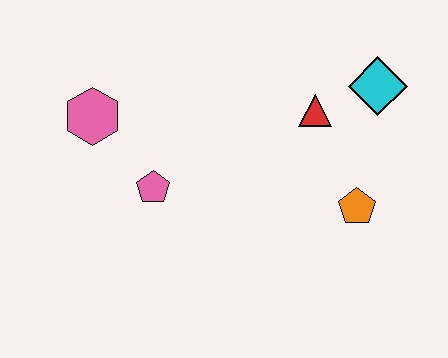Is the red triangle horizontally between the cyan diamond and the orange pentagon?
No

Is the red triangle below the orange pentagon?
No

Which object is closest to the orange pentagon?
The red triangle is closest to the orange pentagon.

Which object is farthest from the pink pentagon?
The cyan diamond is farthest from the pink pentagon.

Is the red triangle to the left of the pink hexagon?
No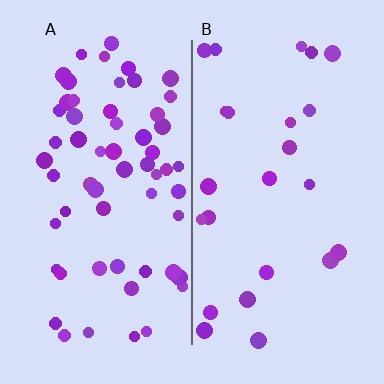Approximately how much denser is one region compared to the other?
Approximately 2.4× — region A over region B.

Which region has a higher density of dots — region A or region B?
A (the left).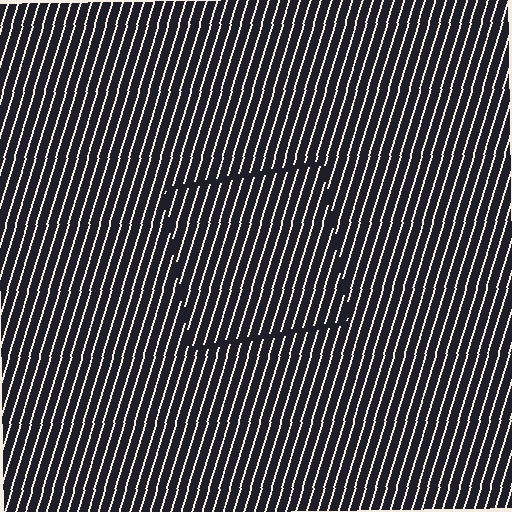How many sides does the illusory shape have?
4 sides — the line-ends trace a square.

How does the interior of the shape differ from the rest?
The interior of the shape contains the same grating, shifted by half a period — the contour is defined by the phase discontinuity where line-ends from the inner and outer gratings abut.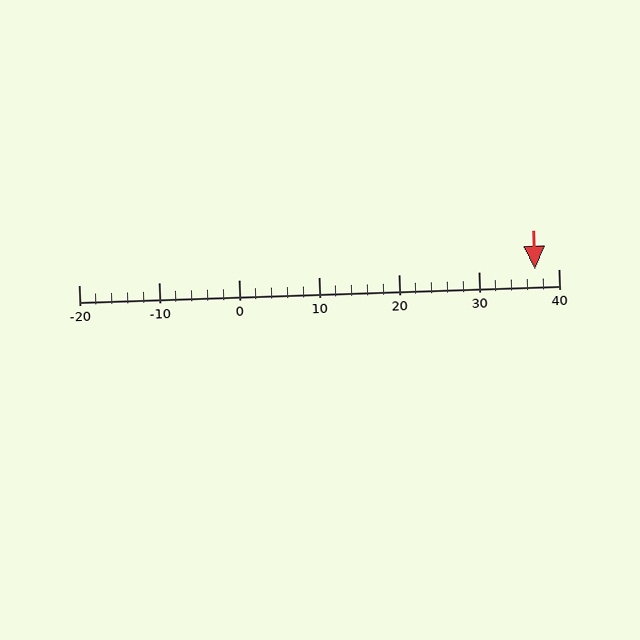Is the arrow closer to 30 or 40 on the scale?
The arrow is closer to 40.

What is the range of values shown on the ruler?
The ruler shows values from -20 to 40.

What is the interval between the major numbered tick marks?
The major tick marks are spaced 10 units apart.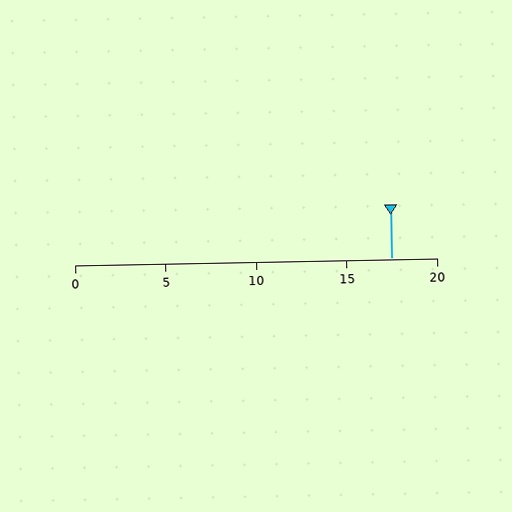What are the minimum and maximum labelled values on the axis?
The axis runs from 0 to 20.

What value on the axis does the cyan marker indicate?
The marker indicates approximately 17.5.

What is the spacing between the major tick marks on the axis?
The major ticks are spaced 5 apart.